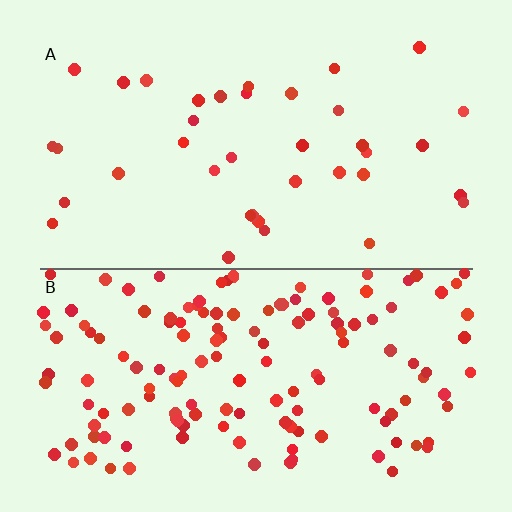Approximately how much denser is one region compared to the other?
Approximately 3.9× — region B over region A.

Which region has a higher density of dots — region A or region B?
B (the bottom).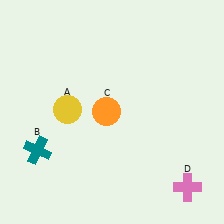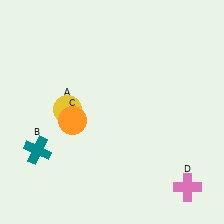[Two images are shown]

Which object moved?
The orange circle (C) moved left.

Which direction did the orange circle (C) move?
The orange circle (C) moved left.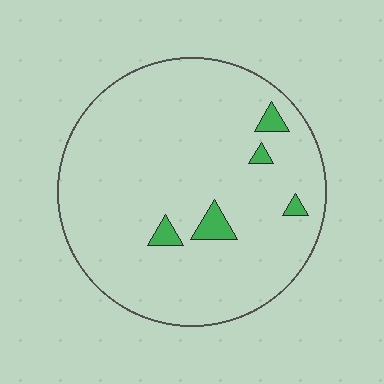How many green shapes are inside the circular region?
5.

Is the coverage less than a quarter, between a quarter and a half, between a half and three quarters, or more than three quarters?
Less than a quarter.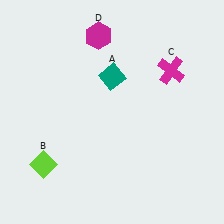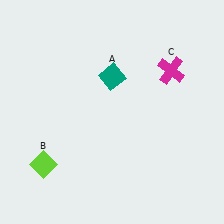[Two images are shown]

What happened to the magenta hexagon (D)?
The magenta hexagon (D) was removed in Image 2. It was in the top-left area of Image 1.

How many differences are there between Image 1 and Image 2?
There is 1 difference between the two images.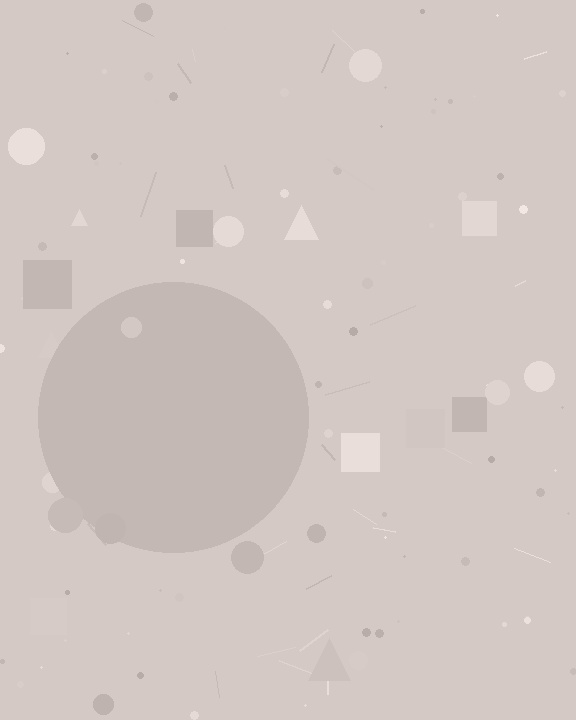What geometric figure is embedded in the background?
A circle is embedded in the background.